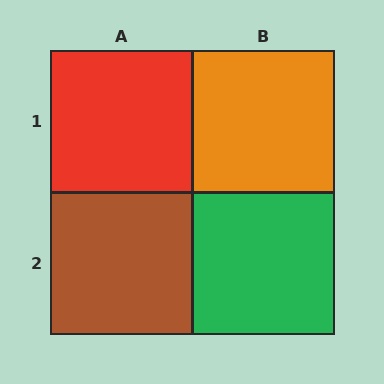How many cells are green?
1 cell is green.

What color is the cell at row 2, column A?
Brown.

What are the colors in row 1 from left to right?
Red, orange.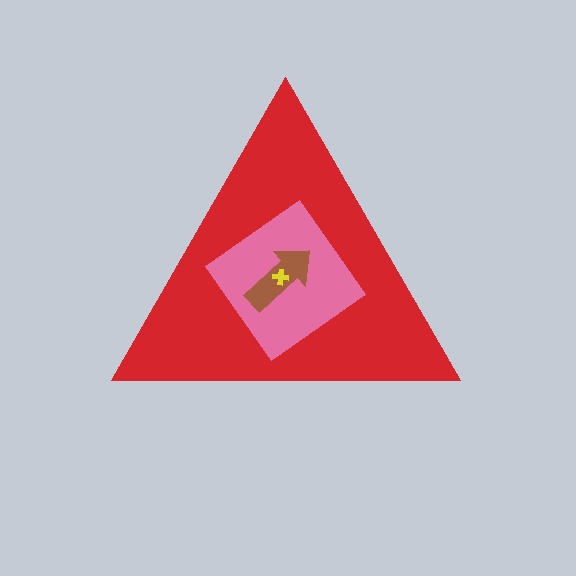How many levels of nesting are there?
4.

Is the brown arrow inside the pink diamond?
Yes.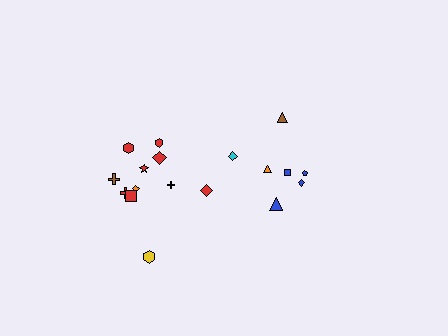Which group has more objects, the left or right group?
The left group.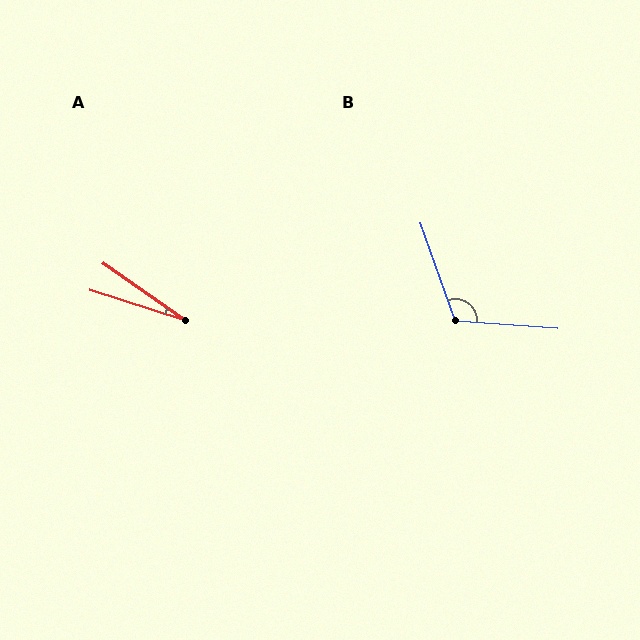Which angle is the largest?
B, at approximately 114 degrees.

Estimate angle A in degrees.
Approximately 17 degrees.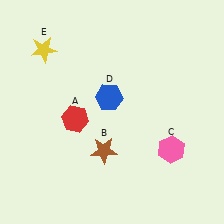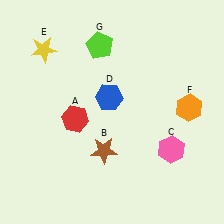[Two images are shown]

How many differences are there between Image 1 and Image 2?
There are 2 differences between the two images.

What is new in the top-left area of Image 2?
A lime pentagon (G) was added in the top-left area of Image 2.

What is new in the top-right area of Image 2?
An orange hexagon (F) was added in the top-right area of Image 2.